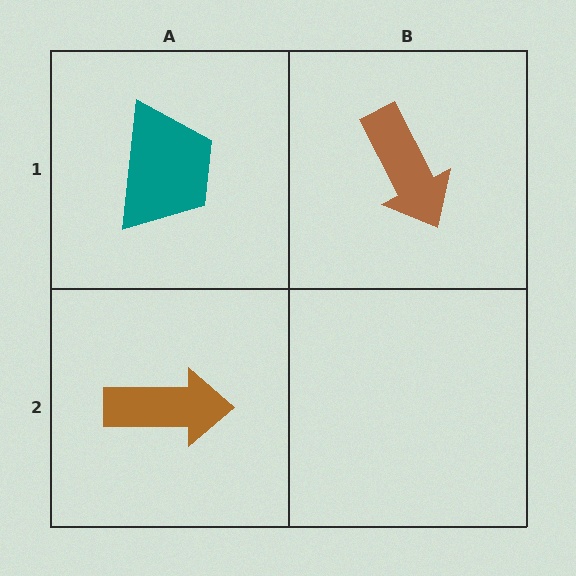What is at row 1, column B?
A brown arrow.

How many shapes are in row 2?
1 shape.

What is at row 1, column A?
A teal trapezoid.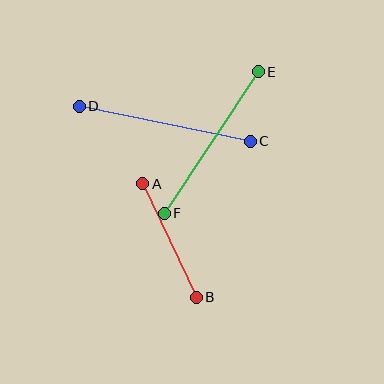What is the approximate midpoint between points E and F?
The midpoint is at approximately (211, 142) pixels.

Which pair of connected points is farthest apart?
Points C and D are farthest apart.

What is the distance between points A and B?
The distance is approximately 125 pixels.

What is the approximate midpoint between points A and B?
The midpoint is at approximately (169, 241) pixels.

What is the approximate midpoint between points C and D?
The midpoint is at approximately (165, 124) pixels.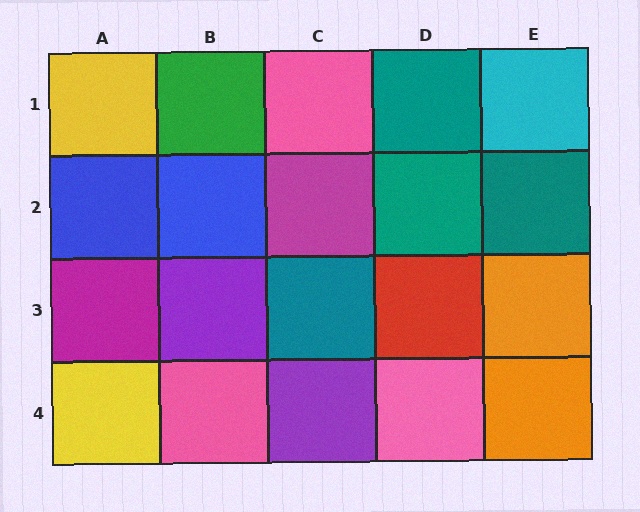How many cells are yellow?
2 cells are yellow.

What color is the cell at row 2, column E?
Teal.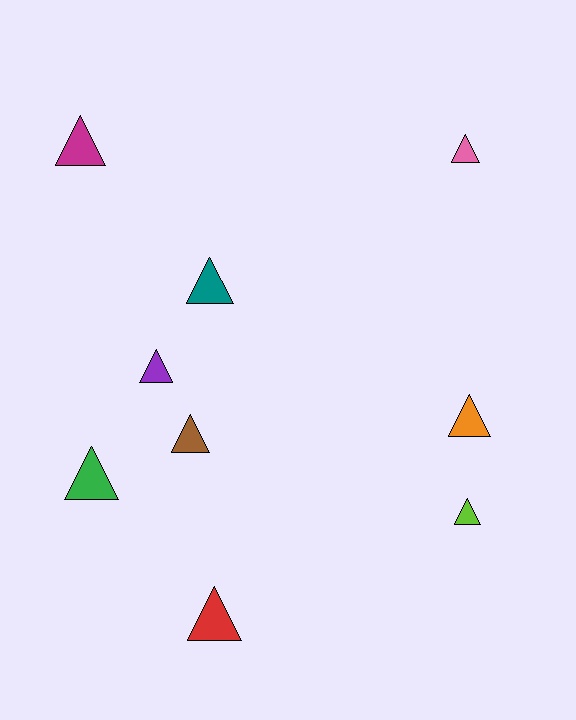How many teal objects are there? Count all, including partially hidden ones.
There is 1 teal object.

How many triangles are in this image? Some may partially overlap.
There are 9 triangles.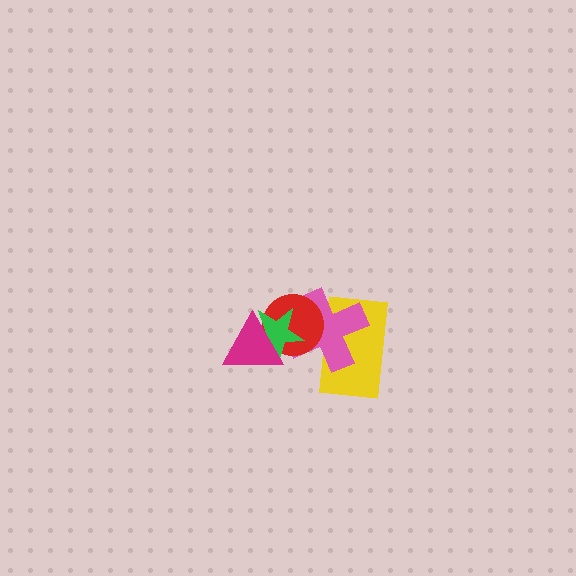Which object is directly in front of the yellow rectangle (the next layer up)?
The pink cross is directly in front of the yellow rectangle.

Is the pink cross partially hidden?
Yes, it is partially covered by another shape.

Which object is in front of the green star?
The magenta triangle is in front of the green star.